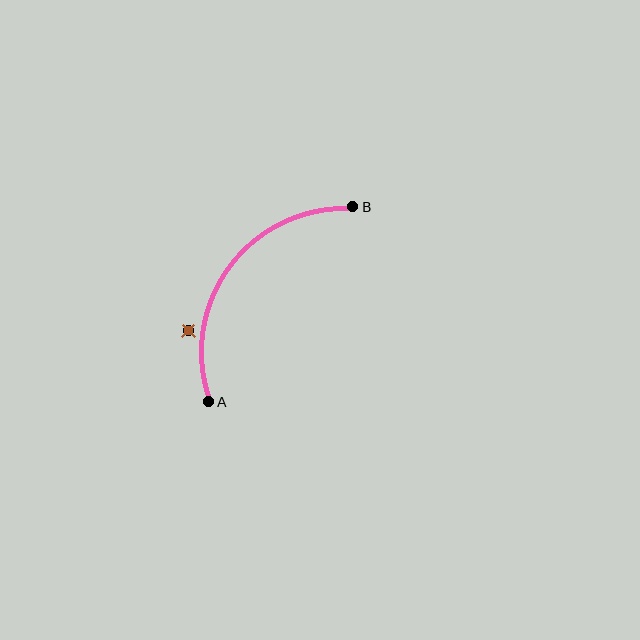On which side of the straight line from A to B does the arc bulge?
The arc bulges above and to the left of the straight line connecting A and B.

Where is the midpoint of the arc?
The arc midpoint is the point on the curve farthest from the straight line joining A and B. It sits above and to the left of that line.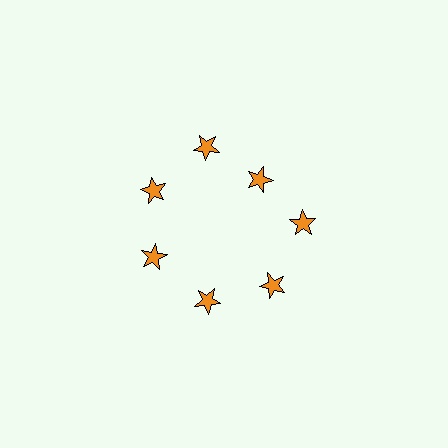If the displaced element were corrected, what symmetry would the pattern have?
It would have 7-fold rotational symmetry — the pattern would map onto itself every 51 degrees.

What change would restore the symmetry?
The symmetry would be restored by moving it outward, back onto the ring so that all 7 stars sit at equal angles and equal distance from the center.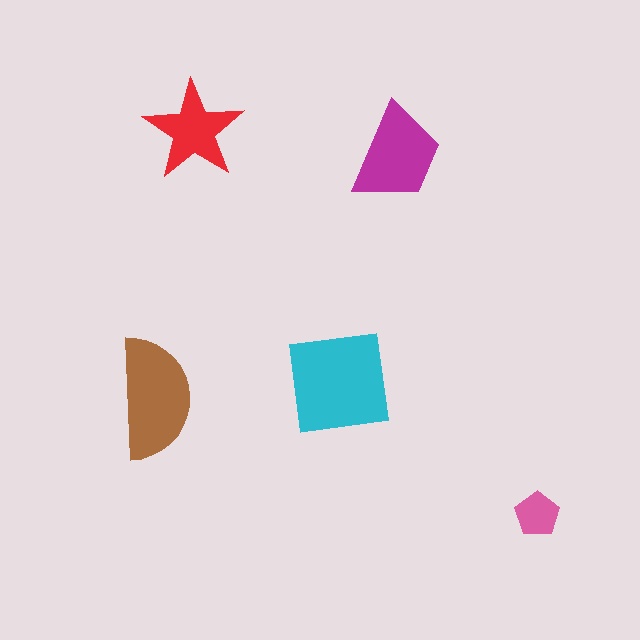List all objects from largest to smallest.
The cyan square, the brown semicircle, the magenta trapezoid, the red star, the pink pentagon.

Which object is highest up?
The red star is topmost.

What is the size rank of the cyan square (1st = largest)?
1st.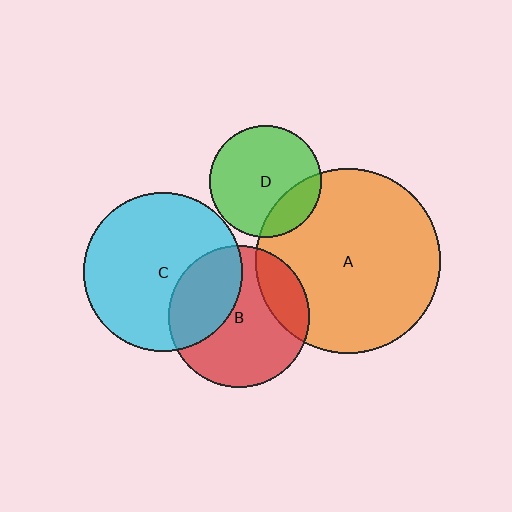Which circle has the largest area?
Circle A (orange).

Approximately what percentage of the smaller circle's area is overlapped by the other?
Approximately 20%.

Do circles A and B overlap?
Yes.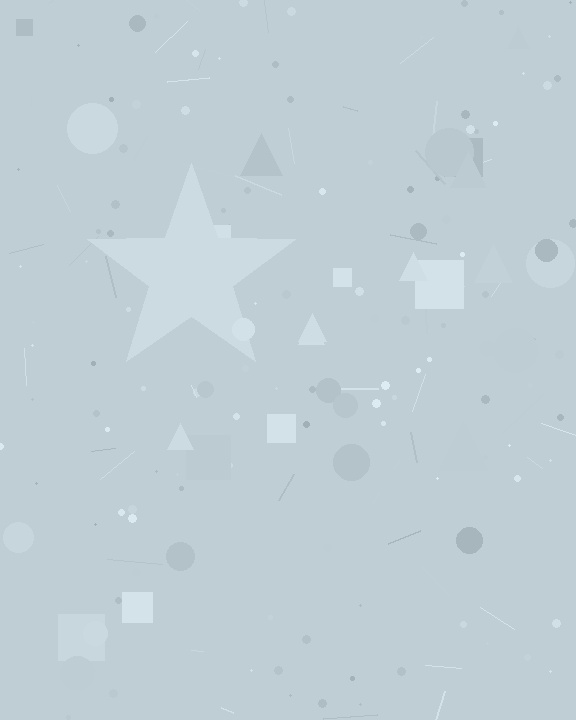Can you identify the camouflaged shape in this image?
The camouflaged shape is a star.